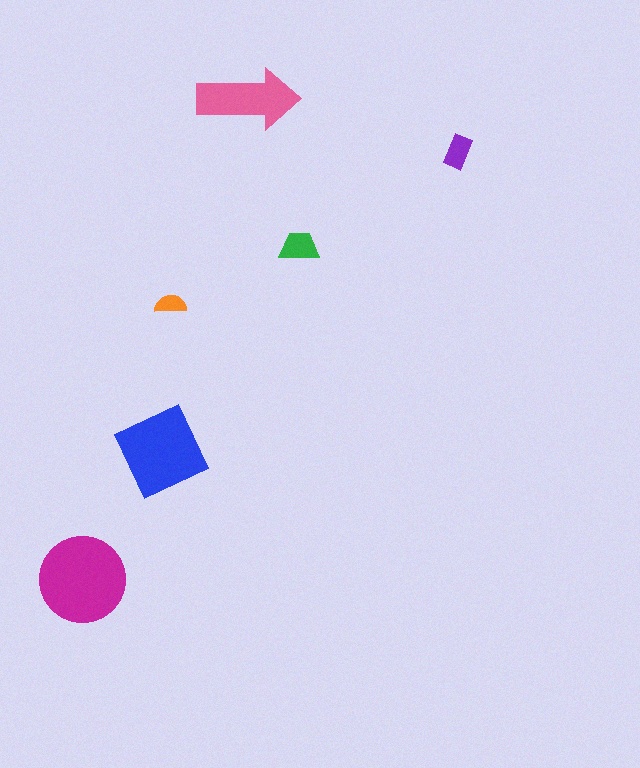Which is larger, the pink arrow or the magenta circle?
The magenta circle.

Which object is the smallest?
The orange semicircle.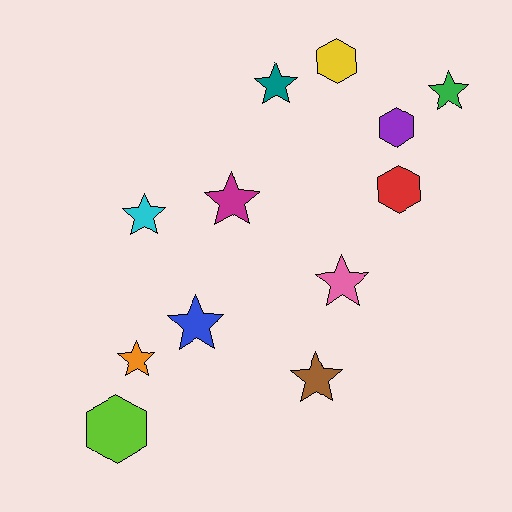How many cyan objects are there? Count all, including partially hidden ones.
There is 1 cyan object.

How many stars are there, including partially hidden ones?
There are 8 stars.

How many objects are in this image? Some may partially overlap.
There are 12 objects.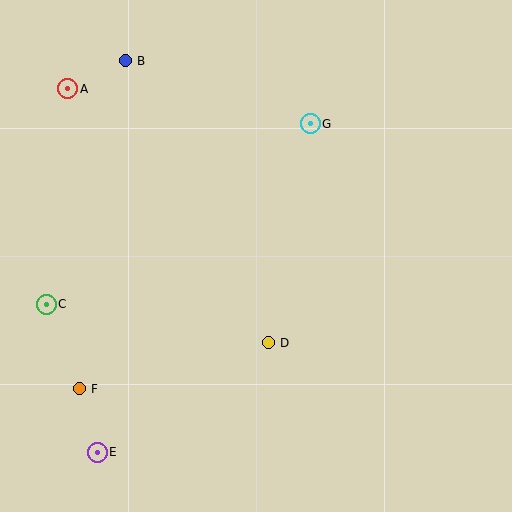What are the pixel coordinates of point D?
Point D is at (268, 343).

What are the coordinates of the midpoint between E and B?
The midpoint between E and B is at (111, 257).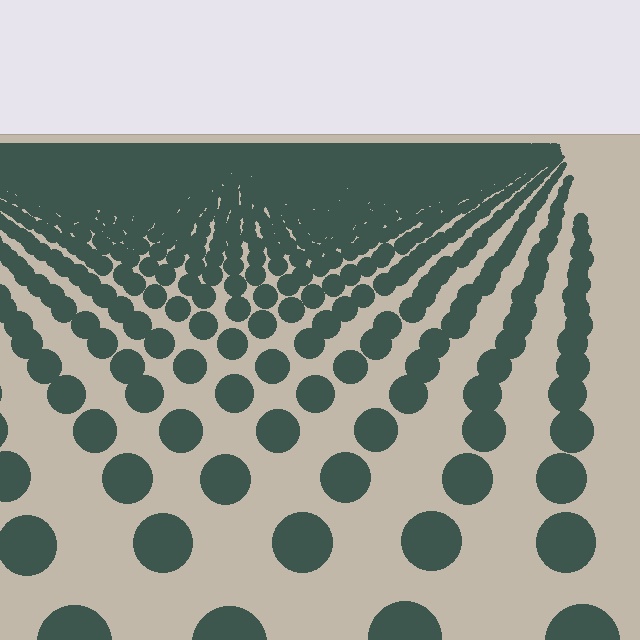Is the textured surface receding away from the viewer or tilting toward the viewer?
The surface is receding away from the viewer. Texture elements get smaller and denser toward the top.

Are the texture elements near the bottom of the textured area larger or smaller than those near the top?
Larger. Near the bottom, elements are closer to the viewer and appear at a bigger on-screen size.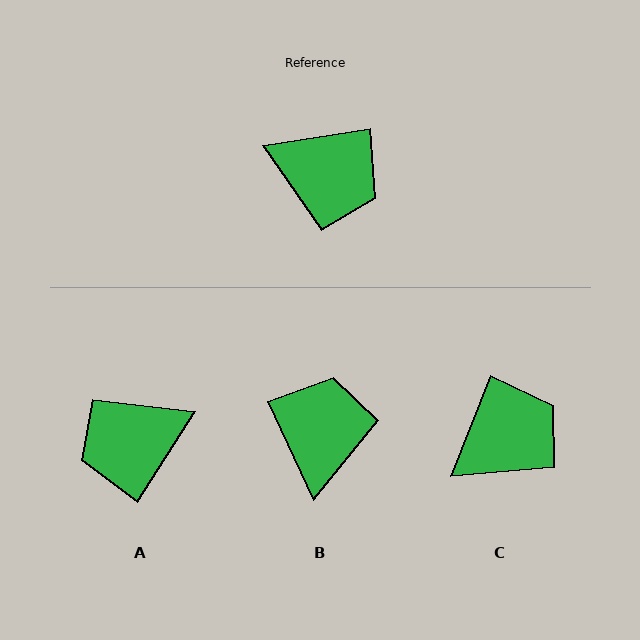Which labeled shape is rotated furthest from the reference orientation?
A, about 131 degrees away.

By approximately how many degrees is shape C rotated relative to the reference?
Approximately 60 degrees counter-clockwise.